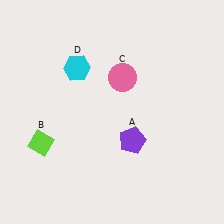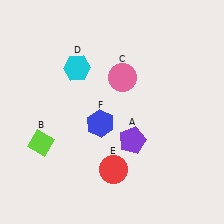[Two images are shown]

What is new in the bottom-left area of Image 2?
A blue hexagon (F) was added in the bottom-left area of Image 2.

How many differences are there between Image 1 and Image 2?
There are 2 differences between the two images.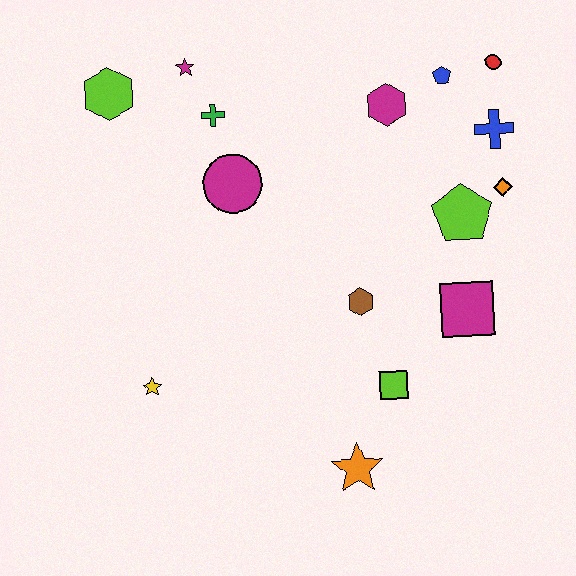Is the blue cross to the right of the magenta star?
Yes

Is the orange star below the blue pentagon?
Yes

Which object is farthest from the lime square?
The lime hexagon is farthest from the lime square.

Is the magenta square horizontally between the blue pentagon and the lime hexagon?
No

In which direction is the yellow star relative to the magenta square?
The yellow star is to the left of the magenta square.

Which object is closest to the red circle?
The blue pentagon is closest to the red circle.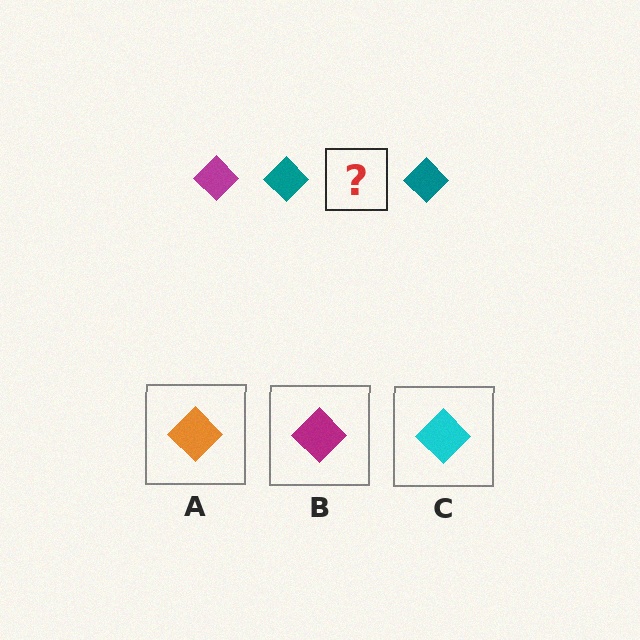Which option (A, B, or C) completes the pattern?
B.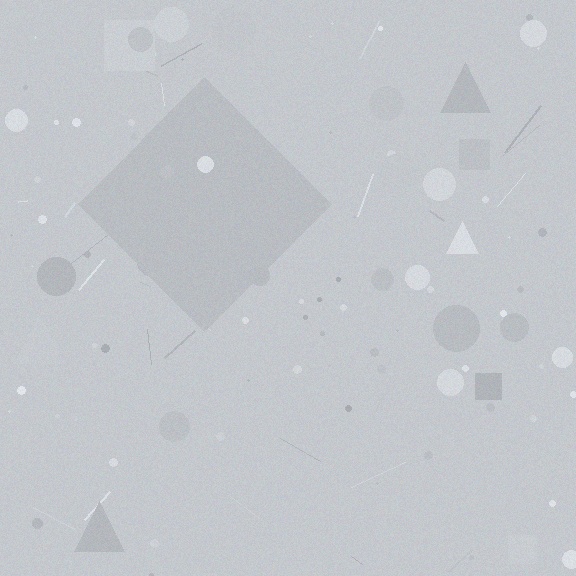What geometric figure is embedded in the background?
A diamond is embedded in the background.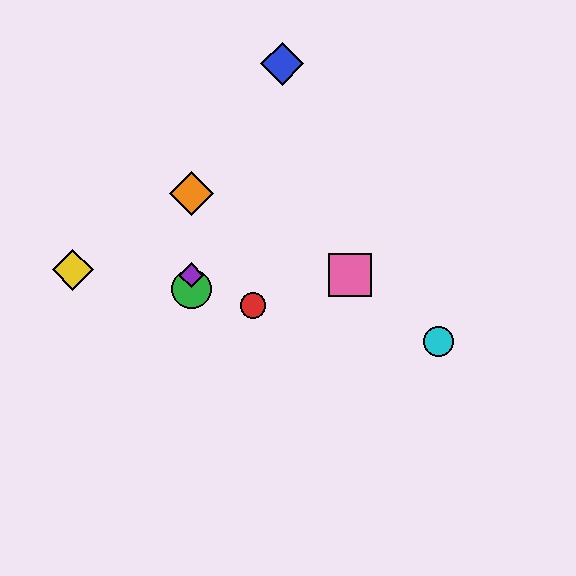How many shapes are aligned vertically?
3 shapes (the green circle, the purple diamond, the orange diamond) are aligned vertically.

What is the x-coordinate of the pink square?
The pink square is at x≈350.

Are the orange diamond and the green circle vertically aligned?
Yes, both are at x≈191.